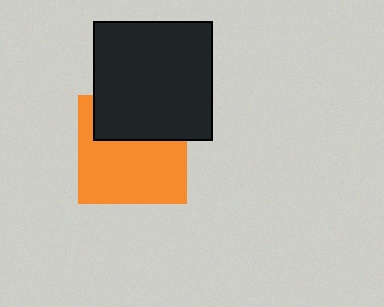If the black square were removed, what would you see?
You would see the complete orange square.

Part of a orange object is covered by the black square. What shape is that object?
It is a square.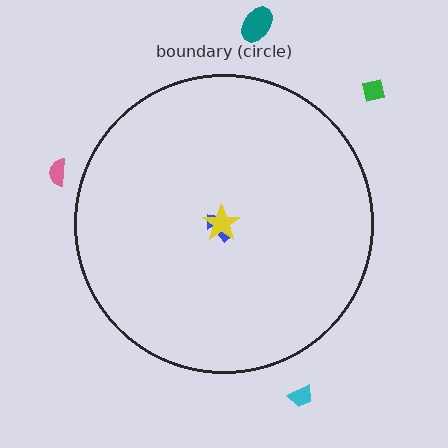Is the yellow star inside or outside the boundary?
Inside.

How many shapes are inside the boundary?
2 inside, 4 outside.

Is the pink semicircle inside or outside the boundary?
Outside.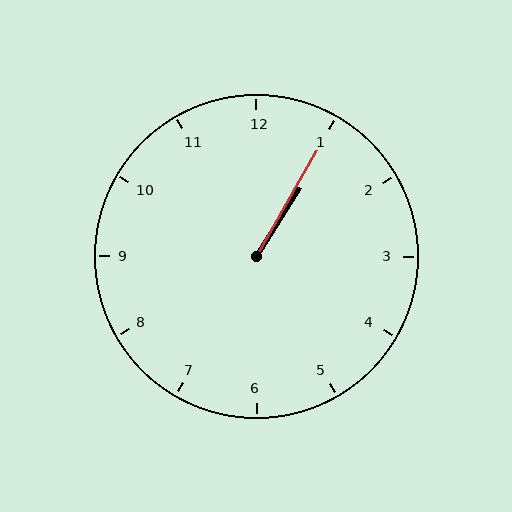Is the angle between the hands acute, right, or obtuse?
It is acute.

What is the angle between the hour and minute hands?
Approximately 2 degrees.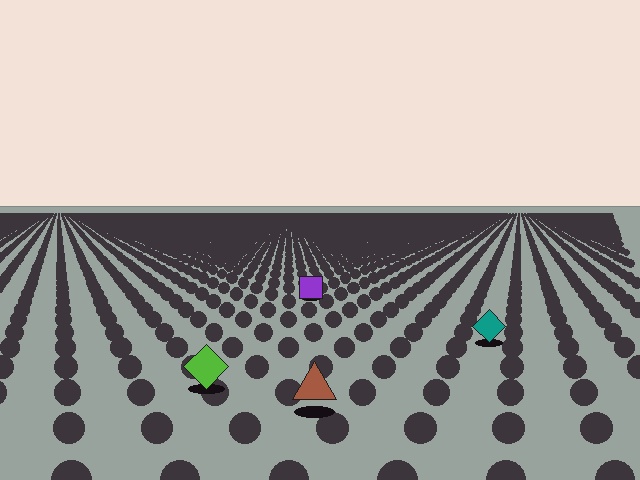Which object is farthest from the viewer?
The purple square is farthest from the viewer. It appears smaller and the ground texture around it is denser.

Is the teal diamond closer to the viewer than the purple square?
Yes. The teal diamond is closer — you can tell from the texture gradient: the ground texture is coarser near it.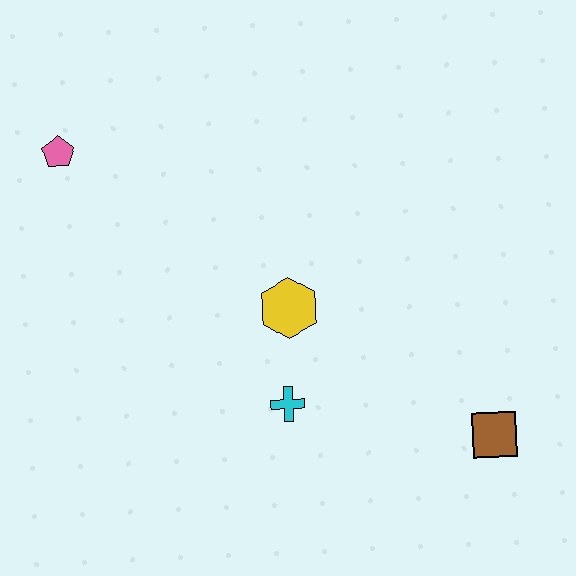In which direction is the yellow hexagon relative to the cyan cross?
The yellow hexagon is above the cyan cross.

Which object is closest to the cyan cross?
The yellow hexagon is closest to the cyan cross.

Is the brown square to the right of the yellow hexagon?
Yes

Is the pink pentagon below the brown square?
No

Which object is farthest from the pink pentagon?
The brown square is farthest from the pink pentagon.